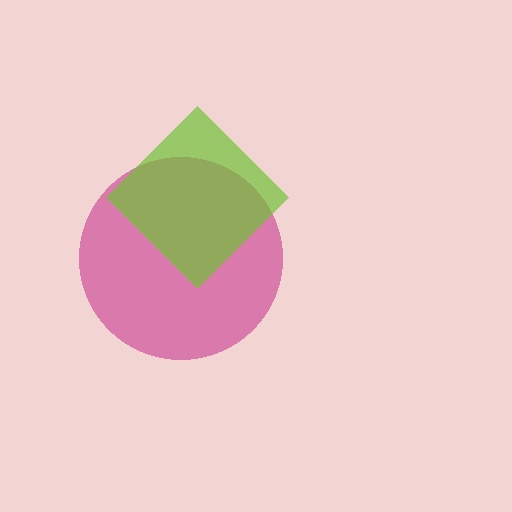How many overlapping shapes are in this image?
There are 2 overlapping shapes in the image.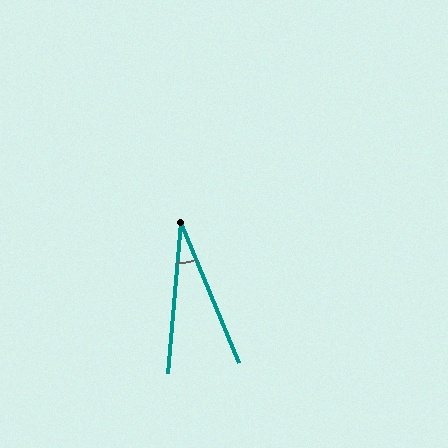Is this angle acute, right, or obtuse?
It is acute.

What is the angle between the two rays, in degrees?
Approximately 28 degrees.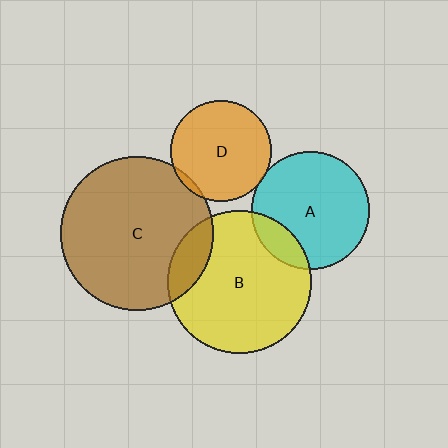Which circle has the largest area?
Circle C (brown).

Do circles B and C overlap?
Yes.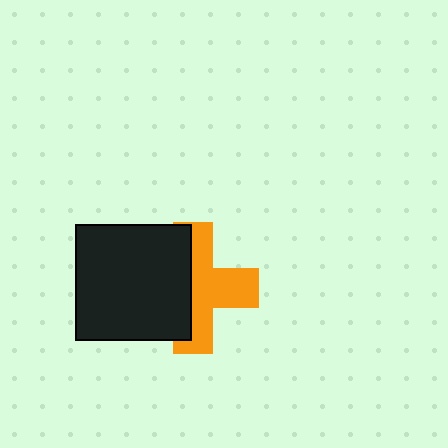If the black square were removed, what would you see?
You would see the complete orange cross.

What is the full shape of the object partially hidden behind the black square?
The partially hidden object is an orange cross.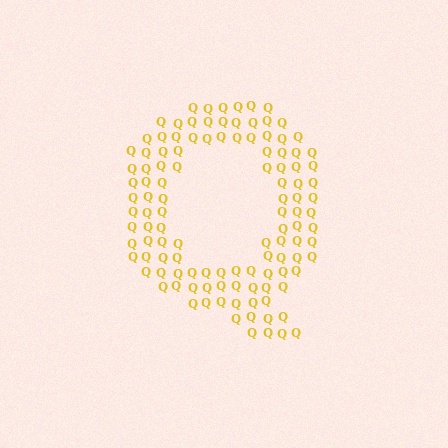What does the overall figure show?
The overall figure shows the letter Q.